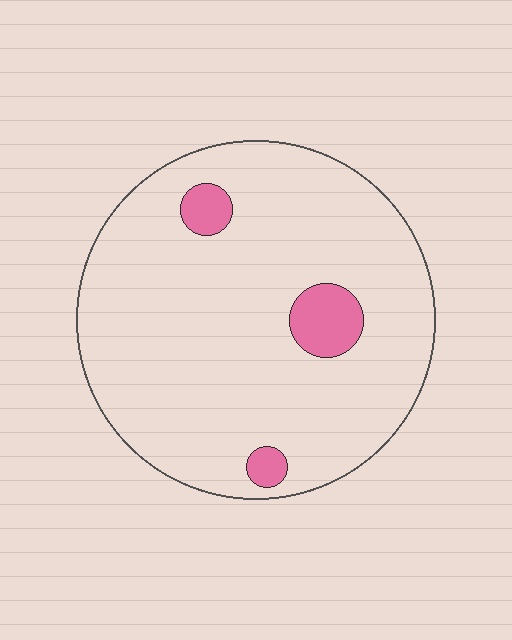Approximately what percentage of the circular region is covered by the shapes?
Approximately 10%.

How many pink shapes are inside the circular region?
3.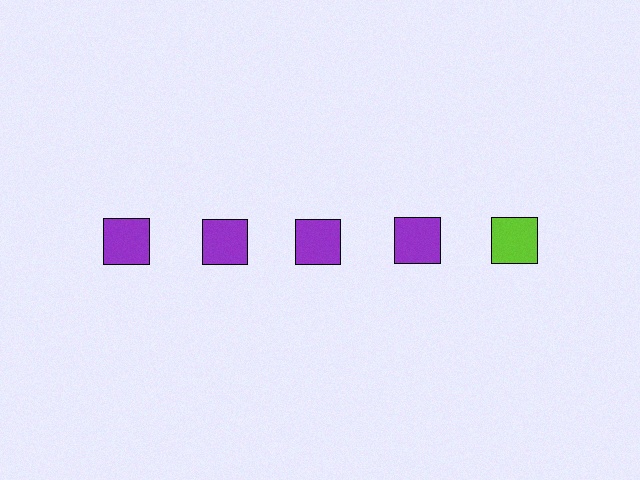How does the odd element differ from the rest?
It has a different color: lime instead of purple.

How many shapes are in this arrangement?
There are 5 shapes arranged in a grid pattern.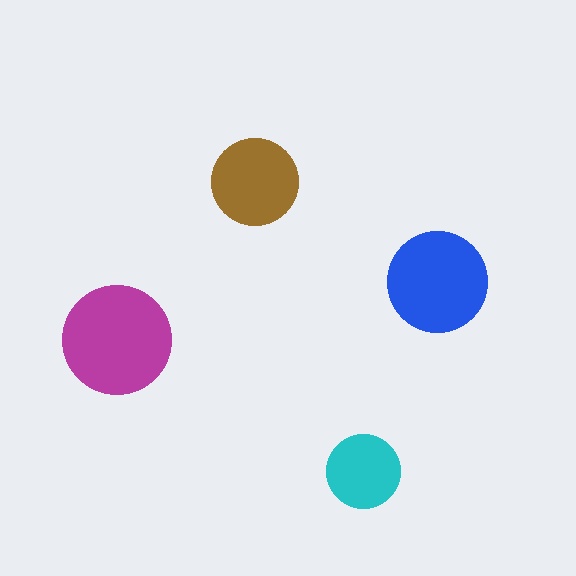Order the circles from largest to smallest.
the magenta one, the blue one, the brown one, the cyan one.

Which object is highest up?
The brown circle is topmost.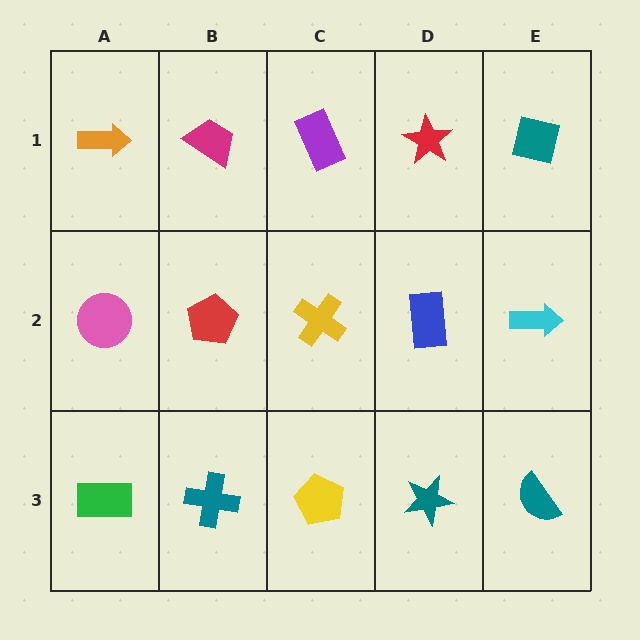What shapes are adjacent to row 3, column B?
A red pentagon (row 2, column B), a green rectangle (row 3, column A), a yellow pentagon (row 3, column C).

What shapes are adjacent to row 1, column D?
A blue rectangle (row 2, column D), a purple rectangle (row 1, column C), a teal square (row 1, column E).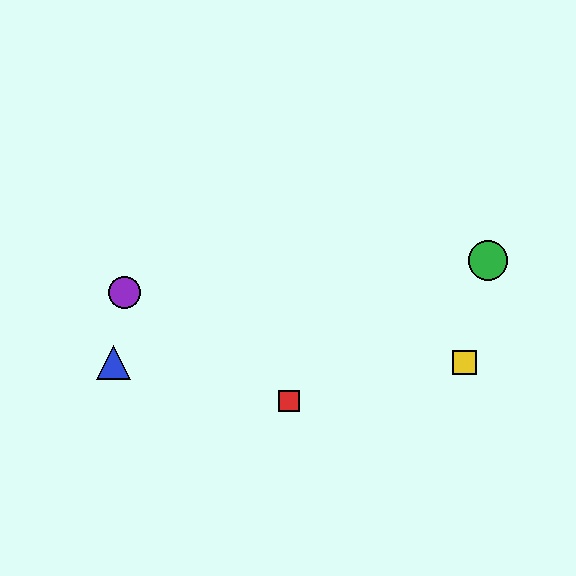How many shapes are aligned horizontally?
2 shapes (the blue triangle, the yellow square) are aligned horizontally.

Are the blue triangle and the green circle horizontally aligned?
No, the blue triangle is at y≈363 and the green circle is at y≈261.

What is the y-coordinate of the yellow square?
The yellow square is at y≈363.